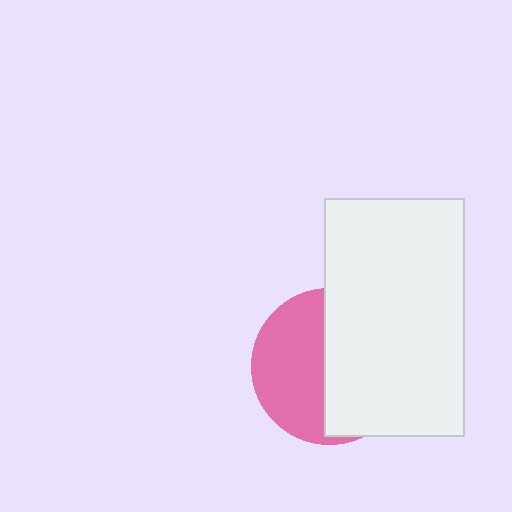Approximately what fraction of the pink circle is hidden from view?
Roughly 54% of the pink circle is hidden behind the white rectangle.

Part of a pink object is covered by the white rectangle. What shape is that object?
It is a circle.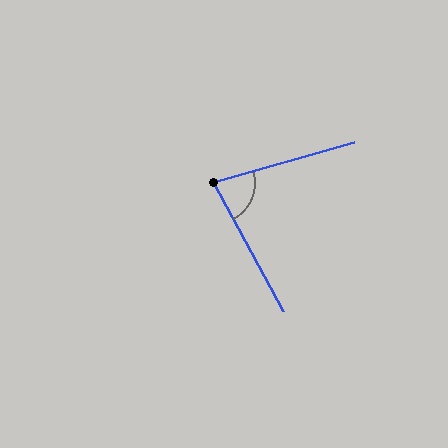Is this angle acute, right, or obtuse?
It is acute.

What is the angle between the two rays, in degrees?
Approximately 77 degrees.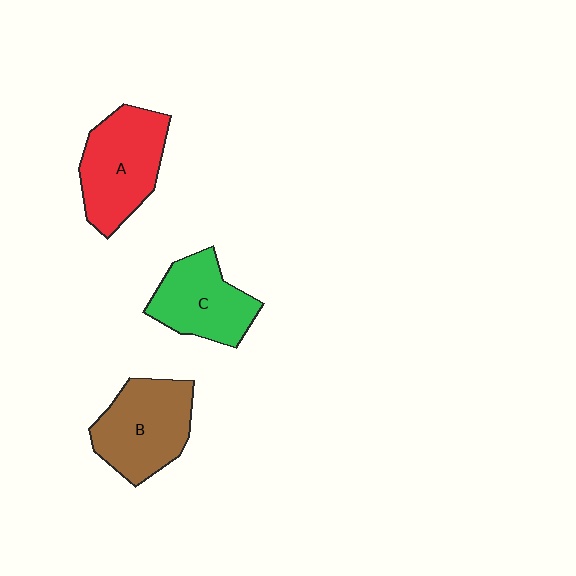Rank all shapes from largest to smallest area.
From largest to smallest: A (red), B (brown), C (green).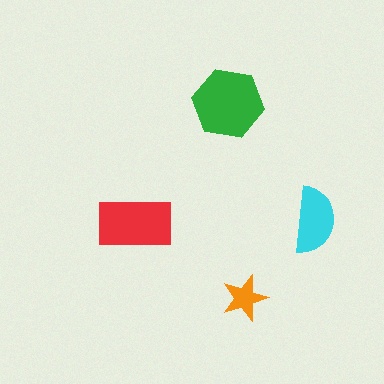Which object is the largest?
The green hexagon.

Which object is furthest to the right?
The cyan semicircle is rightmost.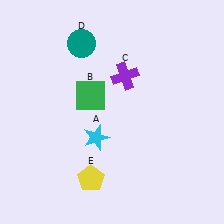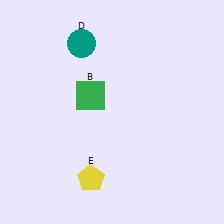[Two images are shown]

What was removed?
The purple cross (C), the cyan star (A) were removed in Image 2.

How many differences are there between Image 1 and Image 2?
There are 2 differences between the two images.